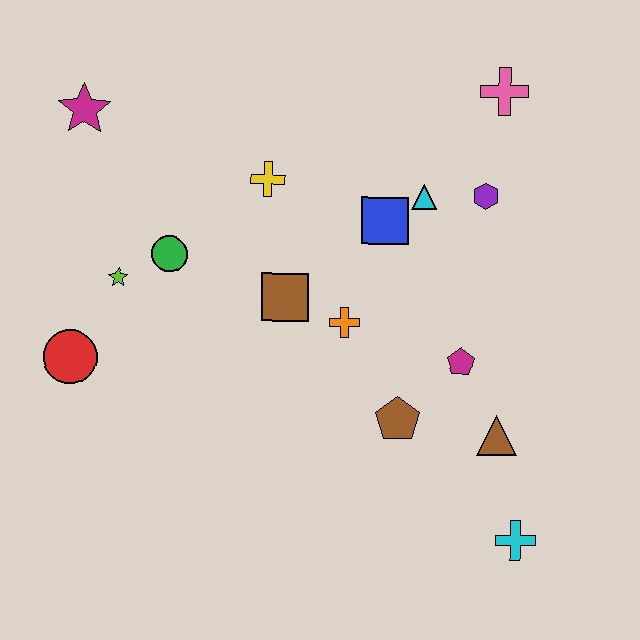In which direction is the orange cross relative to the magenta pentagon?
The orange cross is to the left of the magenta pentagon.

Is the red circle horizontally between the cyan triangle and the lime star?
No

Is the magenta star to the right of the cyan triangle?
No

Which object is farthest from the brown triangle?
The magenta star is farthest from the brown triangle.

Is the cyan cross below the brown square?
Yes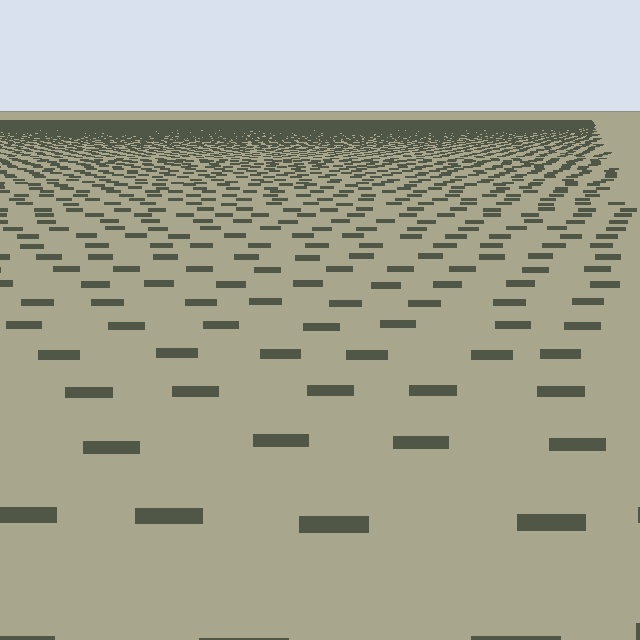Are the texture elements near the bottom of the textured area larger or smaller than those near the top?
Larger. Near the bottom, elements are closer to the viewer and appear at a bigger on-screen size.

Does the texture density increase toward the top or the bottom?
Density increases toward the top.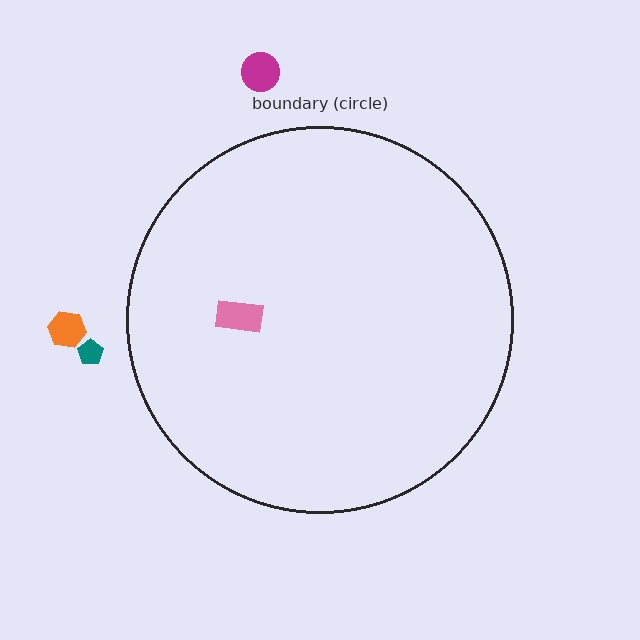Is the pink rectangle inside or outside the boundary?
Inside.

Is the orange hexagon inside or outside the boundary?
Outside.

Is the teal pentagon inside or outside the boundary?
Outside.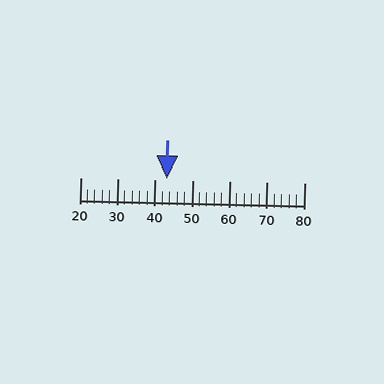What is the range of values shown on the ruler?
The ruler shows values from 20 to 80.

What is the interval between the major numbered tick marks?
The major tick marks are spaced 10 units apart.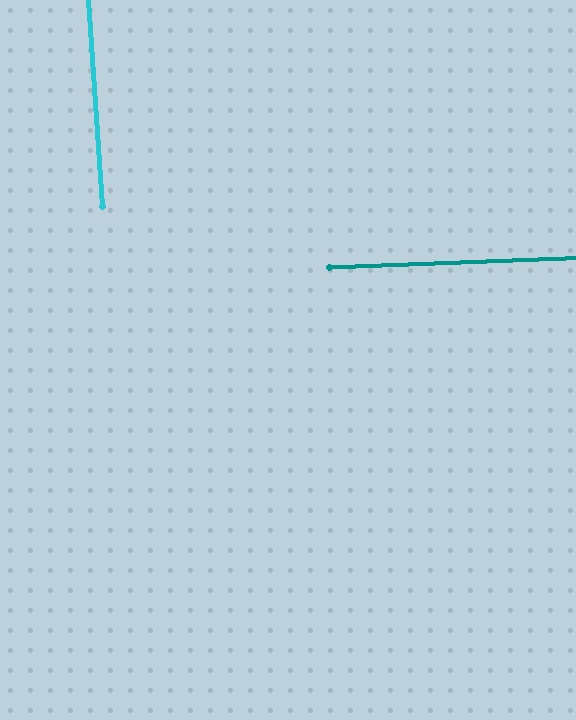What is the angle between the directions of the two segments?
Approximately 88 degrees.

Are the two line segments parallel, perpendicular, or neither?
Perpendicular — they meet at approximately 88°.